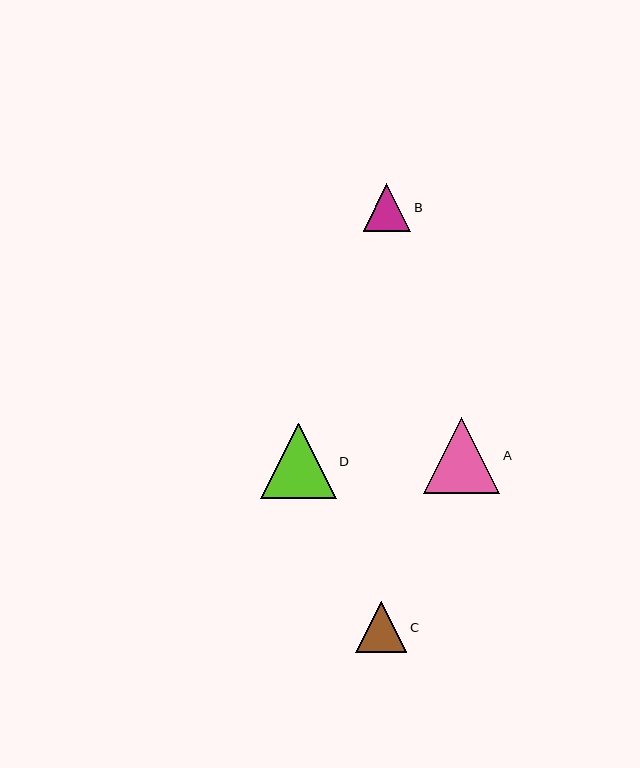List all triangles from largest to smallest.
From largest to smallest: A, D, C, B.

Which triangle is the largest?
Triangle A is the largest with a size of approximately 76 pixels.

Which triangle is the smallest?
Triangle B is the smallest with a size of approximately 48 pixels.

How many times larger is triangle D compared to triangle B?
Triangle D is approximately 1.6 times the size of triangle B.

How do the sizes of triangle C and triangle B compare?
Triangle C and triangle B are approximately the same size.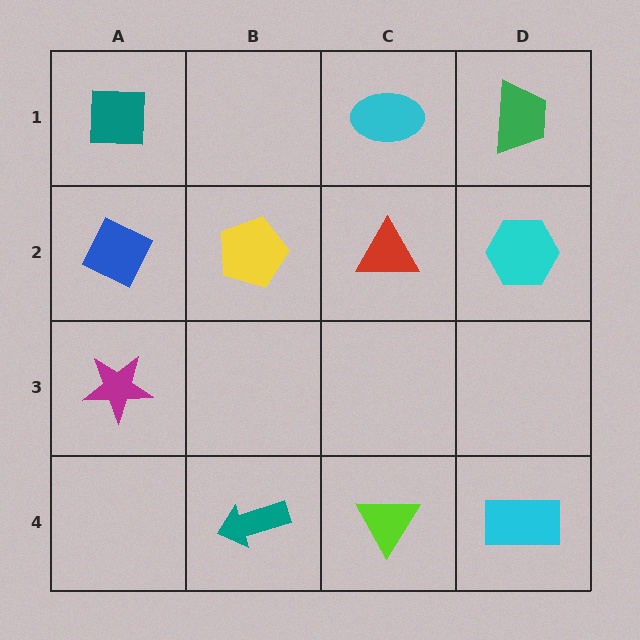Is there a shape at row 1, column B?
No, that cell is empty.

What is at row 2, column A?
A blue diamond.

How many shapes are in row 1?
3 shapes.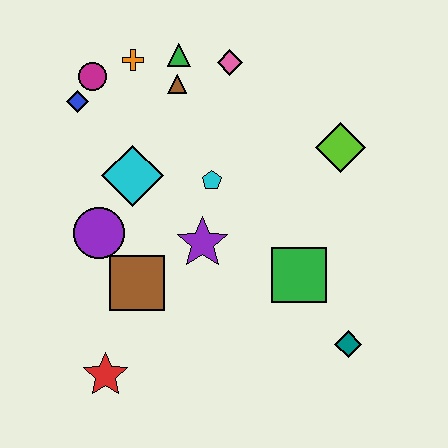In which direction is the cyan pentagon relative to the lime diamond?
The cyan pentagon is to the left of the lime diamond.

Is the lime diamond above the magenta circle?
No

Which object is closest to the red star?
The brown square is closest to the red star.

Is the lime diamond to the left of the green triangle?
No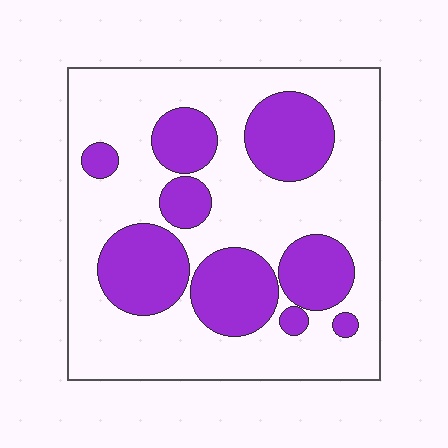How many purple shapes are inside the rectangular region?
9.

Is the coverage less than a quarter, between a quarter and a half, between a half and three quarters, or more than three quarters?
Between a quarter and a half.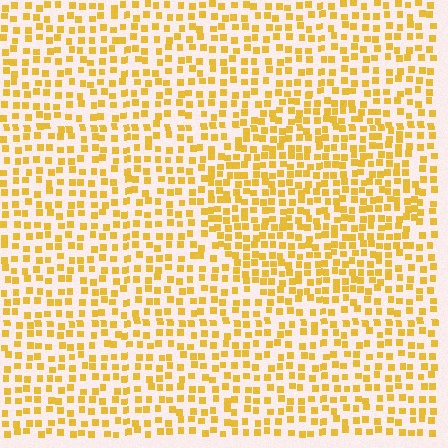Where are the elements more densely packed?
The elements are more densely packed inside the circle boundary.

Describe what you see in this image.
The image contains small yellow elements arranged at two different densities. A circle-shaped region is visible where the elements are more densely packed than the surrounding area.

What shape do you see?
I see a circle.